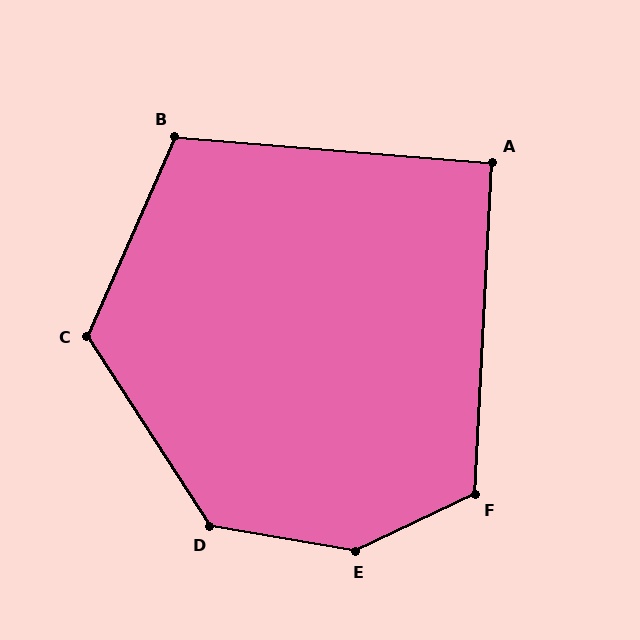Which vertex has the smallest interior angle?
A, at approximately 92 degrees.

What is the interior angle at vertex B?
Approximately 109 degrees (obtuse).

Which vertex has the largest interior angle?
E, at approximately 145 degrees.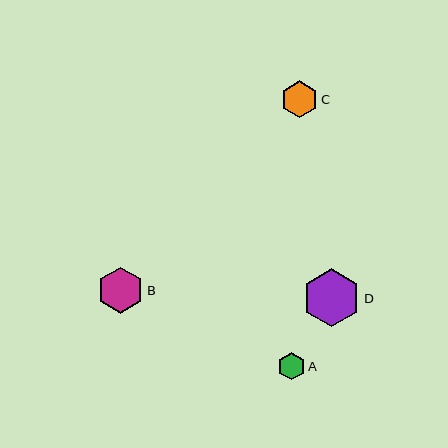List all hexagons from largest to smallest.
From largest to smallest: D, B, C, A.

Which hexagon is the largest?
Hexagon D is the largest with a size of approximately 58 pixels.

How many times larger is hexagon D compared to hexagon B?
Hexagon D is approximately 1.3 times the size of hexagon B.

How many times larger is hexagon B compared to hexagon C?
Hexagon B is approximately 1.3 times the size of hexagon C.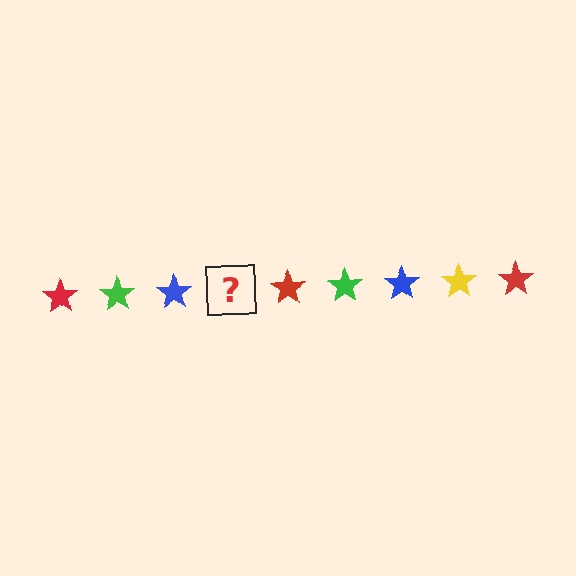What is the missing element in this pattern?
The missing element is a yellow star.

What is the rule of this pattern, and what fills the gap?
The rule is that the pattern cycles through red, green, blue, yellow stars. The gap should be filled with a yellow star.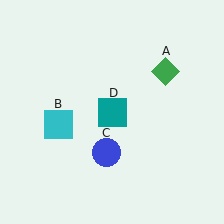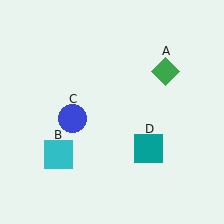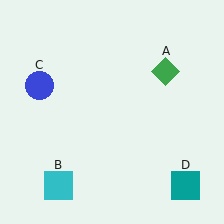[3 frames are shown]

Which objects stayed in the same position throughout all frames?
Green diamond (object A) remained stationary.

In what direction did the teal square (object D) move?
The teal square (object D) moved down and to the right.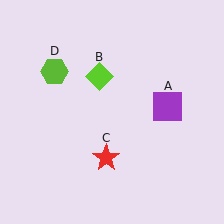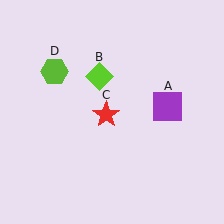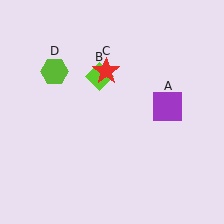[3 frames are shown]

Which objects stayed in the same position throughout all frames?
Purple square (object A) and lime diamond (object B) and lime hexagon (object D) remained stationary.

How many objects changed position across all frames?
1 object changed position: red star (object C).